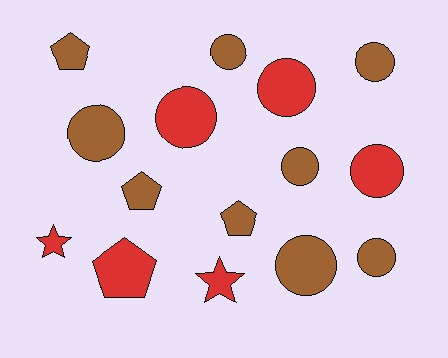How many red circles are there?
There are 3 red circles.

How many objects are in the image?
There are 15 objects.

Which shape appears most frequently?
Circle, with 9 objects.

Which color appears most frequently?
Brown, with 9 objects.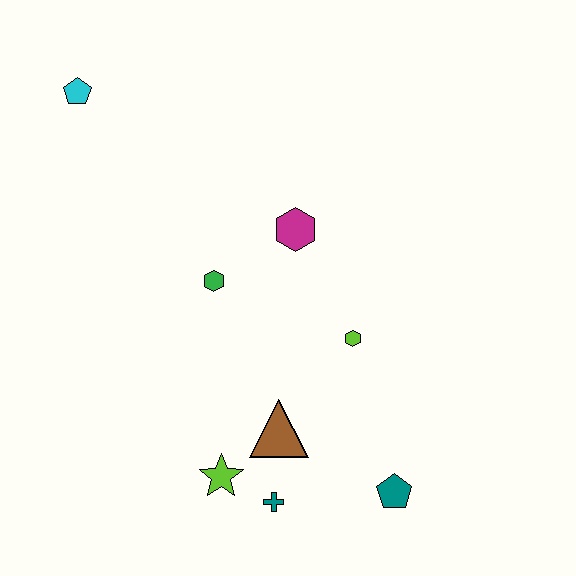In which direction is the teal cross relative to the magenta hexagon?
The teal cross is below the magenta hexagon.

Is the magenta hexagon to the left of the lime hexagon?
Yes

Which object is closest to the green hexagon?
The magenta hexagon is closest to the green hexagon.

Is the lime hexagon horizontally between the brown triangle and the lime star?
No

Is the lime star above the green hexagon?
No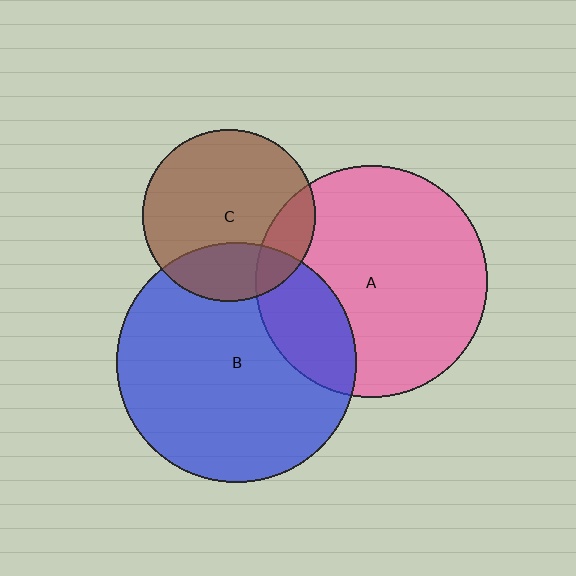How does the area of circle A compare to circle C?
Approximately 1.8 times.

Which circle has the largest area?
Circle B (blue).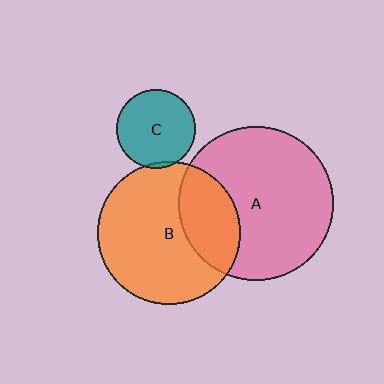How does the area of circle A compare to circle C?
Approximately 3.8 times.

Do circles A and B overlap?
Yes.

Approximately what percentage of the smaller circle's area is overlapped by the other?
Approximately 30%.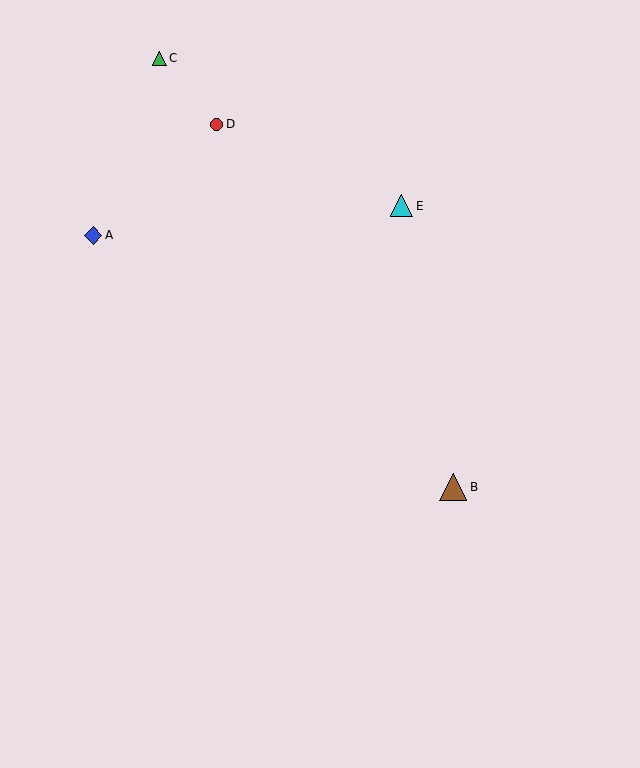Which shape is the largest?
The brown triangle (labeled B) is the largest.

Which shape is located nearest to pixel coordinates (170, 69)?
The green triangle (labeled C) at (159, 58) is nearest to that location.